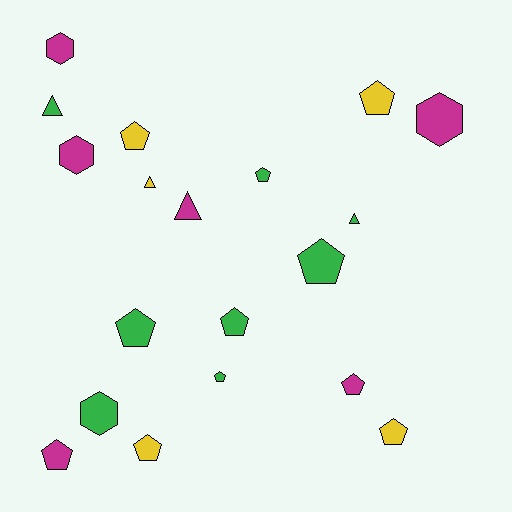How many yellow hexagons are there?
There are no yellow hexagons.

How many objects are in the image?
There are 19 objects.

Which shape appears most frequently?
Pentagon, with 11 objects.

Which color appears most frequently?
Green, with 8 objects.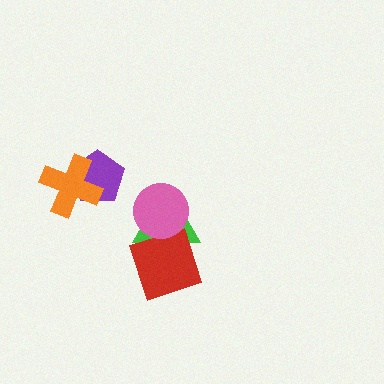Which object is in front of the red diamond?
The pink circle is in front of the red diamond.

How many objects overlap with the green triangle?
2 objects overlap with the green triangle.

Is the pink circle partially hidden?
No, no other shape covers it.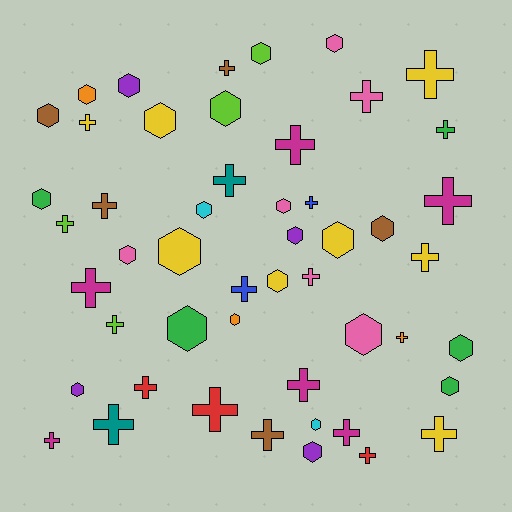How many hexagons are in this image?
There are 24 hexagons.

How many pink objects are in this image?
There are 6 pink objects.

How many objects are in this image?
There are 50 objects.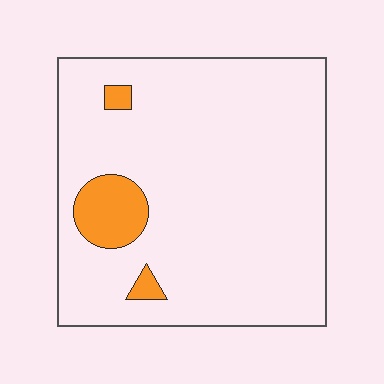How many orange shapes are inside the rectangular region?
3.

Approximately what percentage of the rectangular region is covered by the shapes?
Approximately 10%.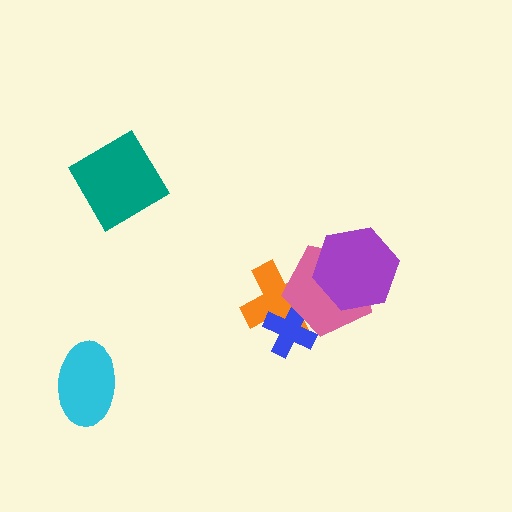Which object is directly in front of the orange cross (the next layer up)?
The blue cross is directly in front of the orange cross.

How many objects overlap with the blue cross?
2 objects overlap with the blue cross.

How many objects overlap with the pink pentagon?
3 objects overlap with the pink pentagon.